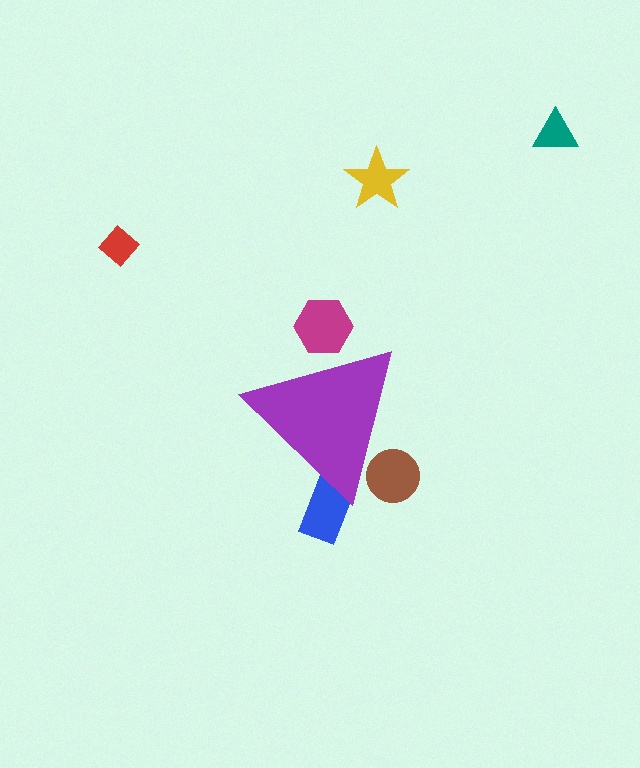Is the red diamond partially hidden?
No, the red diamond is fully visible.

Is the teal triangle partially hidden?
No, the teal triangle is fully visible.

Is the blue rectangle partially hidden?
Yes, the blue rectangle is partially hidden behind the purple triangle.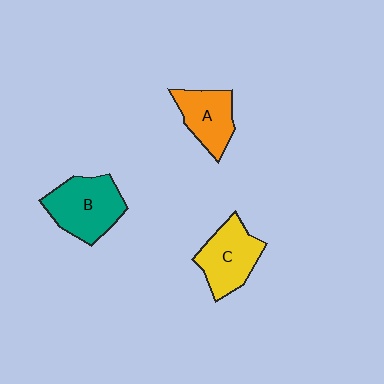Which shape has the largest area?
Shape B (teal).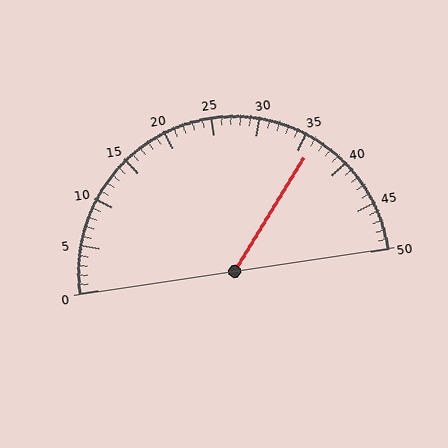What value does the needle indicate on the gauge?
The needle indicates approximately 36.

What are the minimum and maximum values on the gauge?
The gauge ranges from 0 to 50.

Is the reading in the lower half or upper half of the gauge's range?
The reading is in the upper half of the range (0 to 50).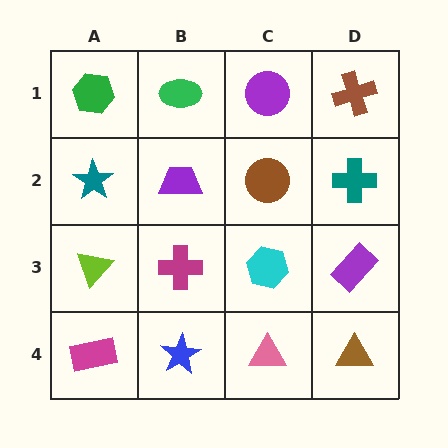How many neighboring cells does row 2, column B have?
4.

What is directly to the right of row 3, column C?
A purple rectangle.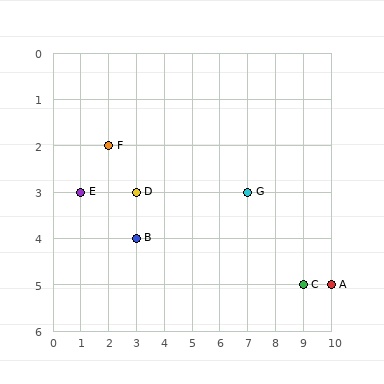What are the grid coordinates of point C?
Point C is at grid coordinates (9, 5).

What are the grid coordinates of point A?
Point A is at grid coordinates (10, 5).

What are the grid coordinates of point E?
Point E is at grid coordinates (1, 3).